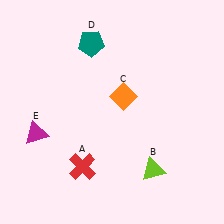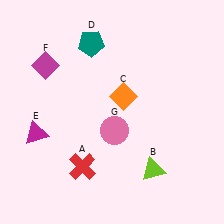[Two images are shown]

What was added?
A magenta diamond (F), a pink circle (G) were added in Image 2.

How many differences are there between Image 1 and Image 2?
There are 2 differences between the two images.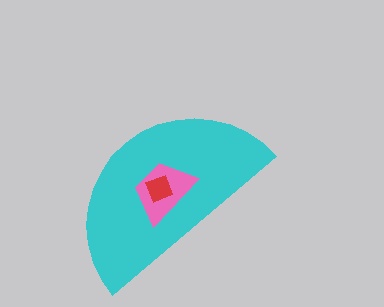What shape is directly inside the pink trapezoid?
The red diamond.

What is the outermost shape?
The cyan semicircle.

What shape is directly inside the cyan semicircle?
The pink trapezoid.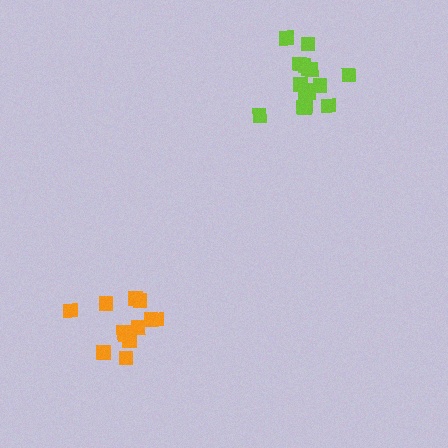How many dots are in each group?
Group 1: 12 dots, Group 2: 15 dots (27 total).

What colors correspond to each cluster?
The clusters are colored: orange, lime.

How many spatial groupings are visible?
There are 2 spatial groupings.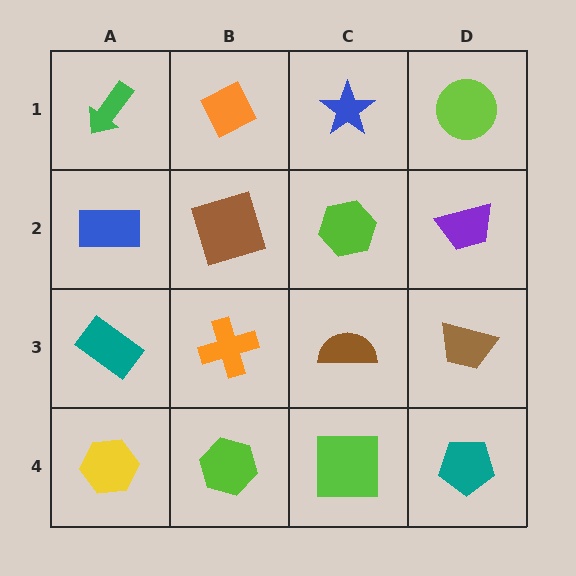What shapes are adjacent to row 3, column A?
A blue rectangle (row 2, column A), a yellow hexagon (row 4, column A), an orange cross (row 3, column B).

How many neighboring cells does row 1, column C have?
3.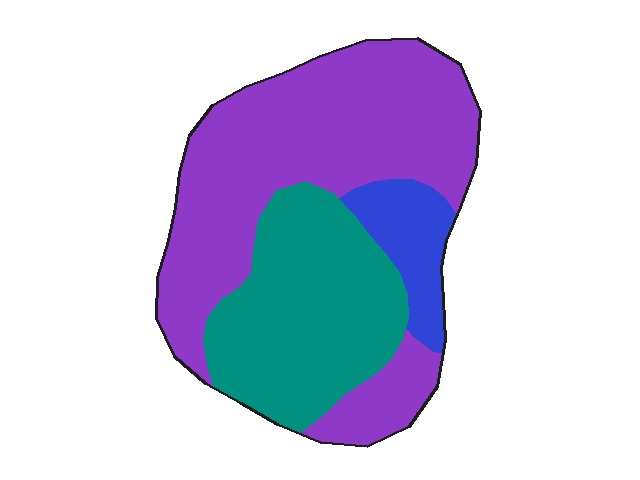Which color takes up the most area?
Purple, at roughly 55%.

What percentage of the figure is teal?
Teal takes up about one third (1/3) of the figure.